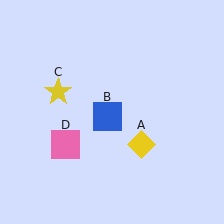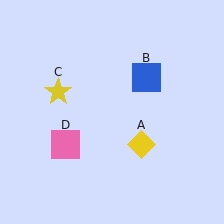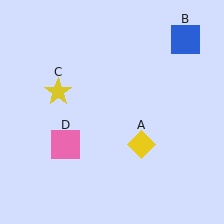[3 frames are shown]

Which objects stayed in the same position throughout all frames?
Yellow diamond (object A) and yellow star (object C) and pink square (object D) remained stationary.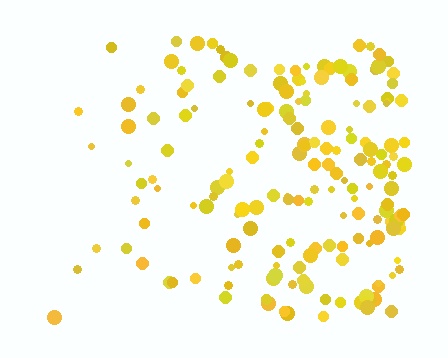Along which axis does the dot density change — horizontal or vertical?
Horizontal.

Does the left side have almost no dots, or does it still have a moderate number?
Still a moderate number, just noticeably fewer than the right.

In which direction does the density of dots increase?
From left to right, with the right side densest.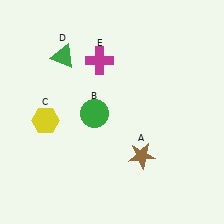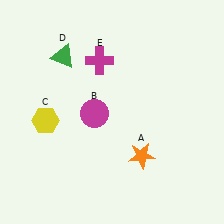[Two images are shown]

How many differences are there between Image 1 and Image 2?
There are 2 differences between the two images.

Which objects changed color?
A changed from brown to orange. B changed from green to magenta.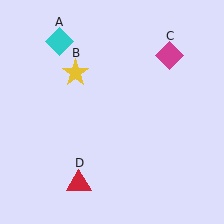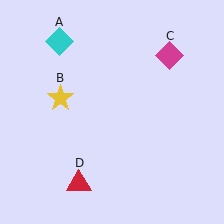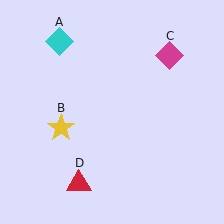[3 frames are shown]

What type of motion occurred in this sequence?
The yellow star (object B) rotated counterclockwise around the center of the scene.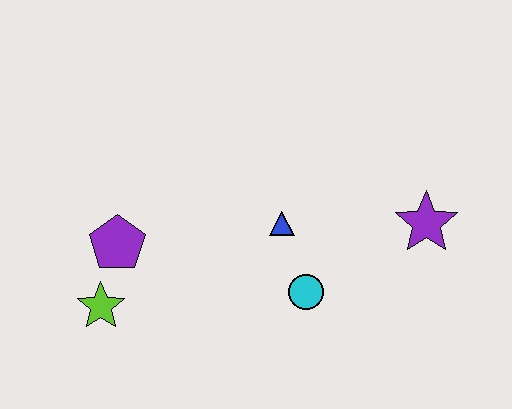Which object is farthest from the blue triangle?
The lime star is farthest from the blue triangle.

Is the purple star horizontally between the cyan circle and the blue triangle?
No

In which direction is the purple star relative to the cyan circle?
The purple star is to the right of the cyan circle.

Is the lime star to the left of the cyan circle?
Yes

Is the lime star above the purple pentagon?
No